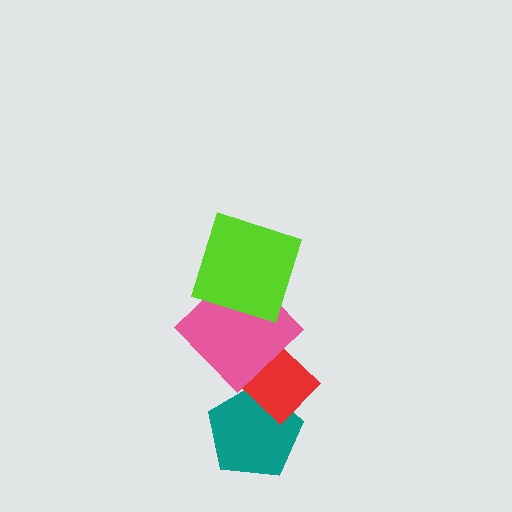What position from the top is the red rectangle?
The red rectangle is 3rd from the top.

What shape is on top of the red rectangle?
The pink diamond is on top of the red rectangle.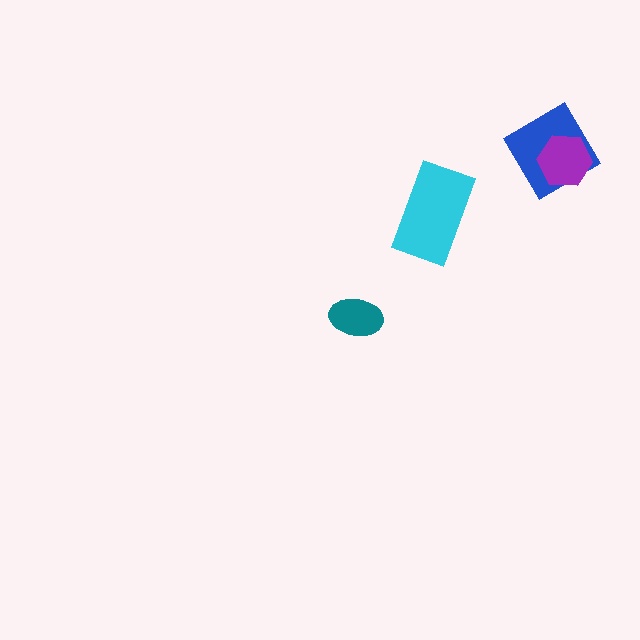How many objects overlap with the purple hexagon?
1 object overlaps with the purple hexagon.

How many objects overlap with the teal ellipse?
0 objects overlap with the teal ellipse.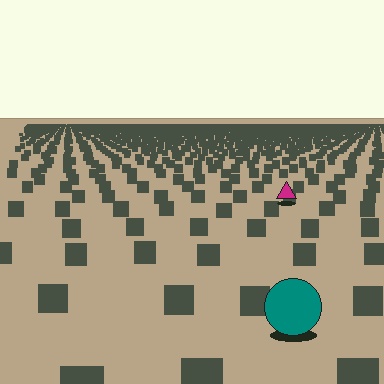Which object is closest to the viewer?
The teal circle is closest. The texture marks near it are larger and more spread out.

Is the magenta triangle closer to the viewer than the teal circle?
No. The teal circle is closer — you can tell from the texture gradient: the ground texture is coarser near it.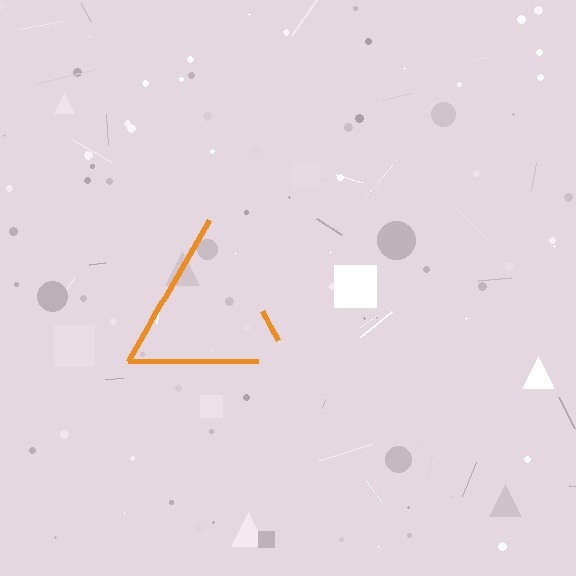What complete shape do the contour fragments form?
The contour fragments form a triangle.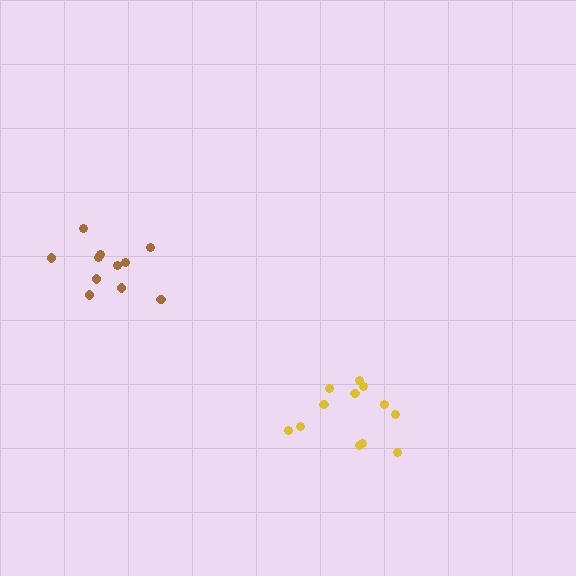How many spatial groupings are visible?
There are 2 spatial groupings.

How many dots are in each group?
Group 1: 12 dots, Group 2: 11 dots (23 total).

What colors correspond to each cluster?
The clusters are colored: yellow, brown.